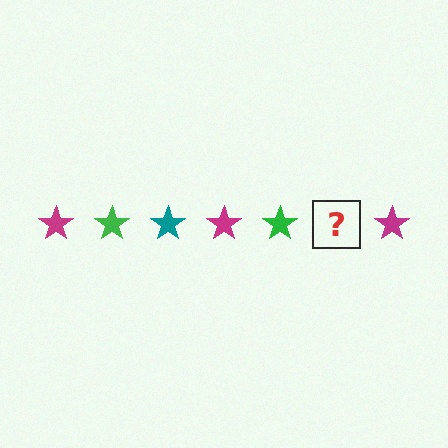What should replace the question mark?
The question mark should be replaced with a teal star.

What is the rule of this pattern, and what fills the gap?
The rule is that the pattern cycles through magenta, green, teal stars. The gap should be filled with a teal star.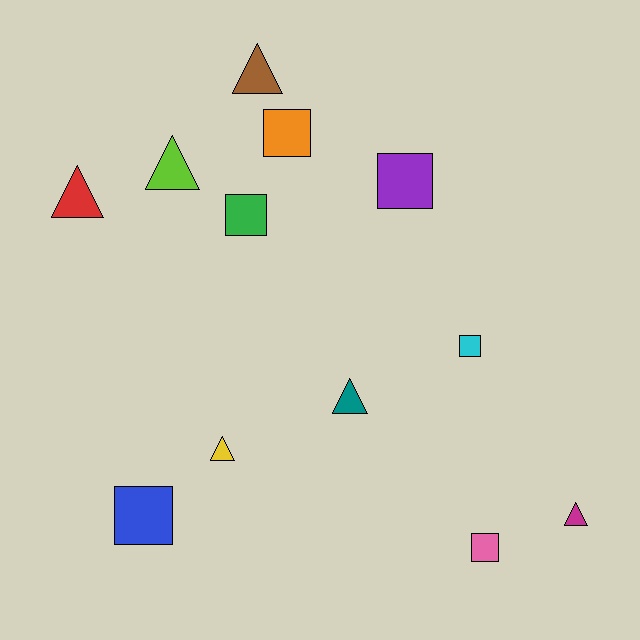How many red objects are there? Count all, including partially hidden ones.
There is 1 red object.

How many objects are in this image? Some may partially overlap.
There are 12 objects.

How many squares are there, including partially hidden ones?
There are 6 squares.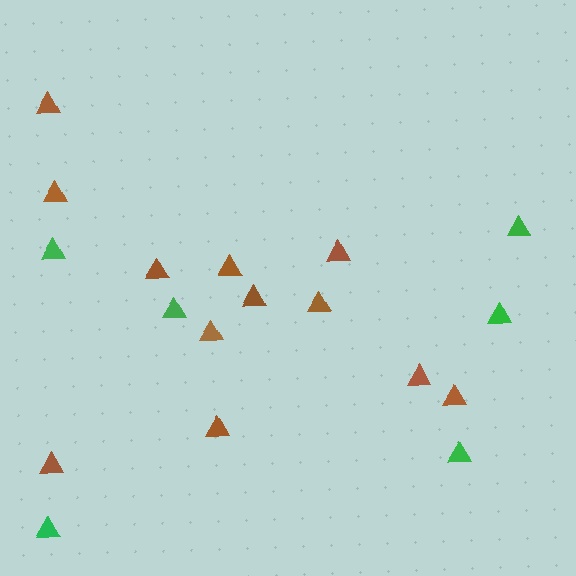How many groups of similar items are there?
There are 2 groups: one group of green triangles (6) and one group of brown triangles (12).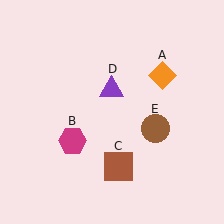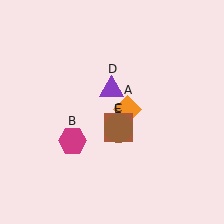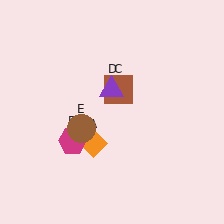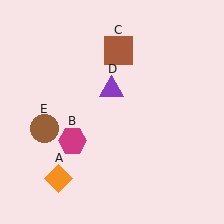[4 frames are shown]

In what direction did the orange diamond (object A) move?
The orange diamond (object A) moved down and to the left.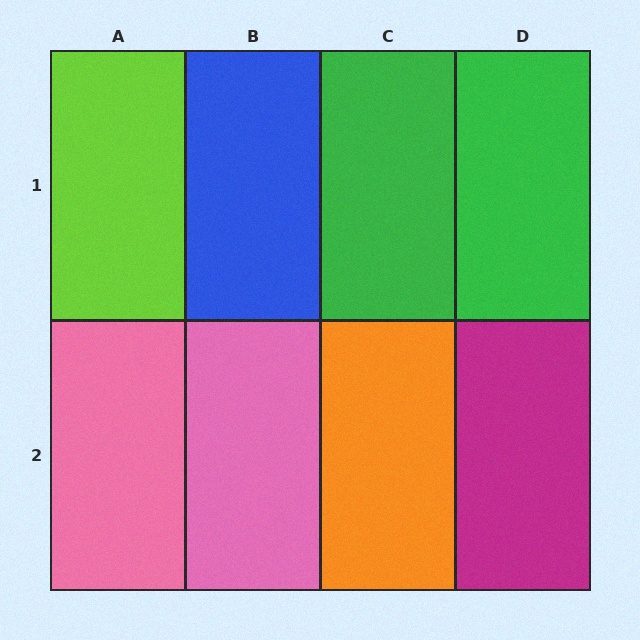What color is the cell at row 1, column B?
Blue.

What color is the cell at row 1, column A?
Lime.